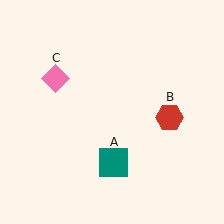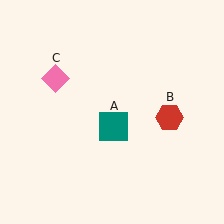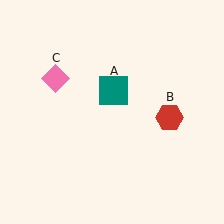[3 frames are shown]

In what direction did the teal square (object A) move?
The teal square (object A) moved up.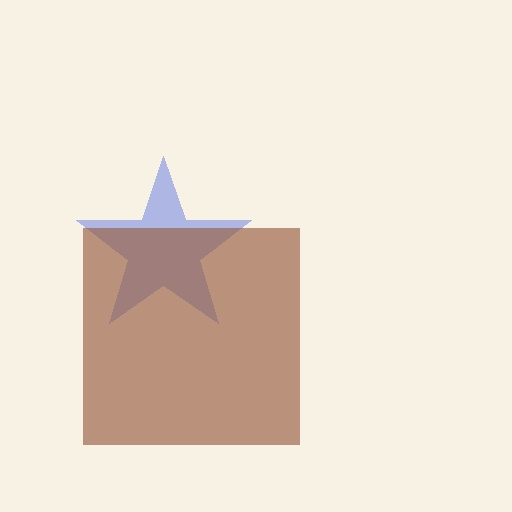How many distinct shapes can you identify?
There are 2 distinct shapes: a blue star, a brown square.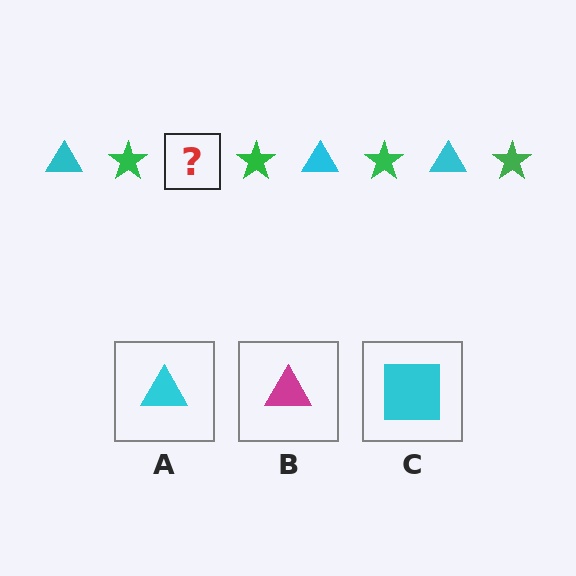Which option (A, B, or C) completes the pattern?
A.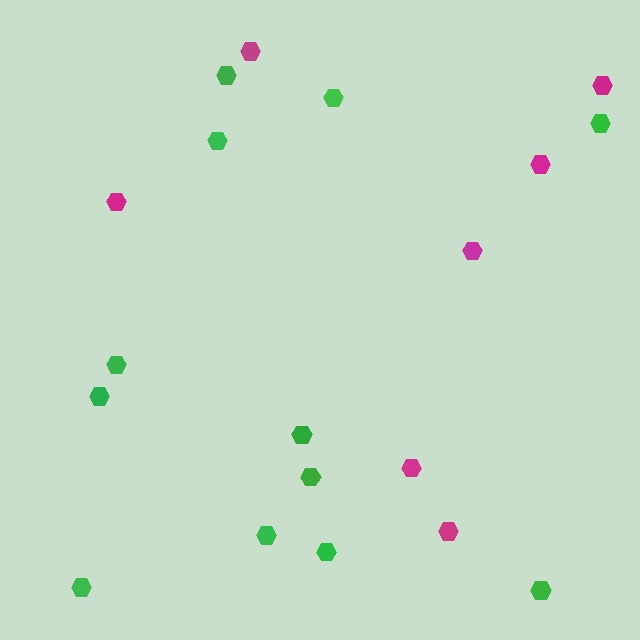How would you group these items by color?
There are 2 groups: one group of green hexagons (12) and one group of magenta hexagons (7).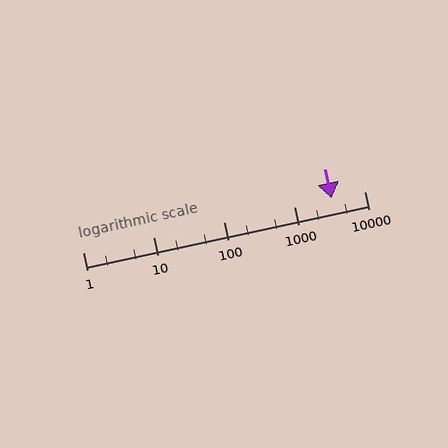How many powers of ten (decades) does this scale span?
The scale spans 4 decades, from 1 to 10000.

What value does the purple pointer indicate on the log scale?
The pointer indicates approximately 3400.